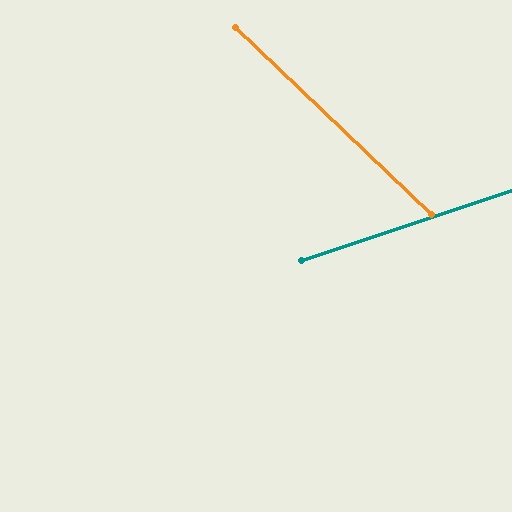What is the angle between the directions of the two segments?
Approximately 62 degrees.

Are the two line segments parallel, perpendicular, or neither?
Neither parallel nor perpendicular — they differ by about 62°.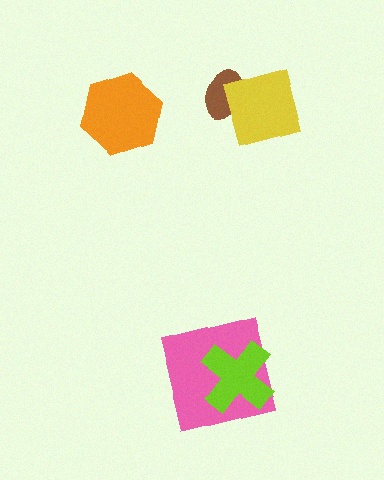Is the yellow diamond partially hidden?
No, no other shape covers it.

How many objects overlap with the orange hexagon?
0 objects overlap with the orange hexagon.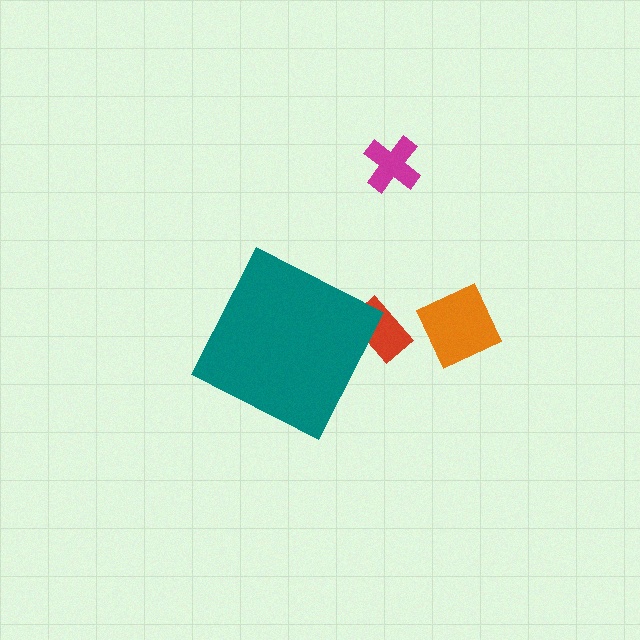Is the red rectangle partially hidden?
Yes, the red rectangle is partially hidden behind the teal diamond.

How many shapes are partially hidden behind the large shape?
1 shape is partially hidden.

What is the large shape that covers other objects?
A teal diamond.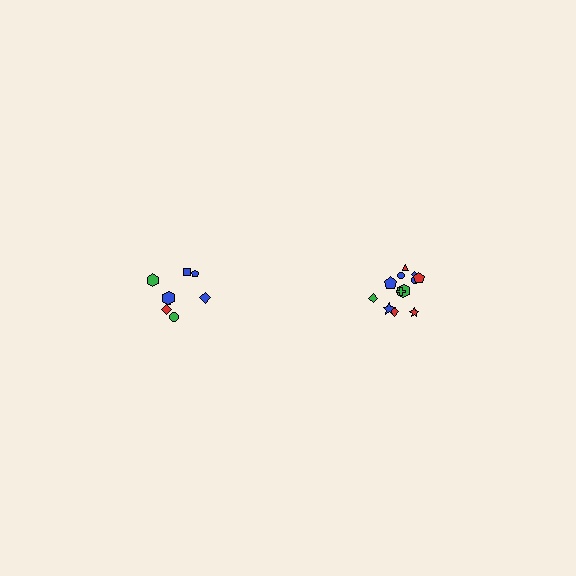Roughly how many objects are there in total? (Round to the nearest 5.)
Roughly 20 objects in total.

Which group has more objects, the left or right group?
The right group.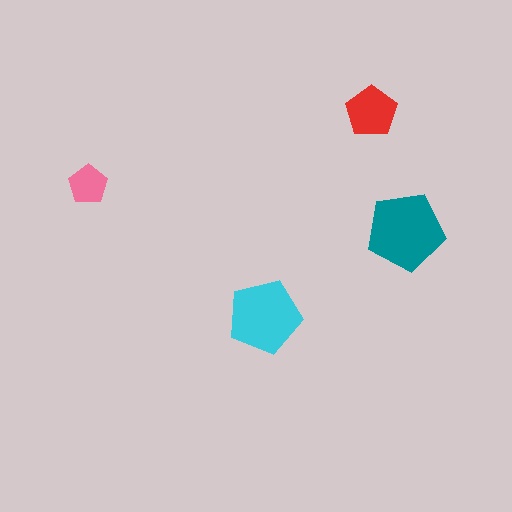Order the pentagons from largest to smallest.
the teal one, the cyan one, the red one, the pink one.